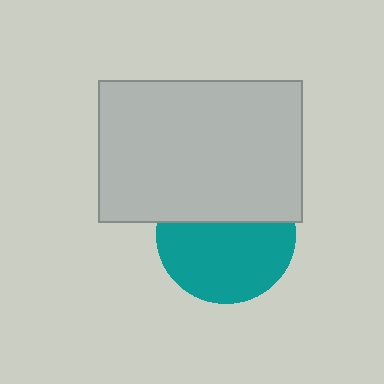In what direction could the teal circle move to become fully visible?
The teal circle could move down. That would shift it out from behind the light gray rectangle entirely.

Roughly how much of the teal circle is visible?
About half of it is visible (roughly 60%).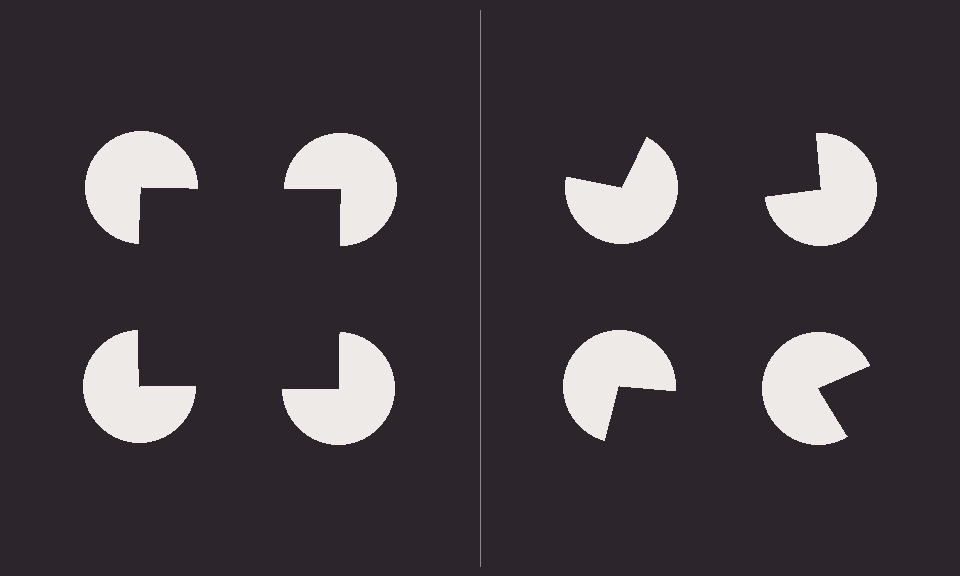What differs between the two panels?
The pac-man discs are positioned identically on both sides; only the wedge orientations differ. On the left they align to a square; on the right they are misaligned.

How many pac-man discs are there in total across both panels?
8 — 4 on each side.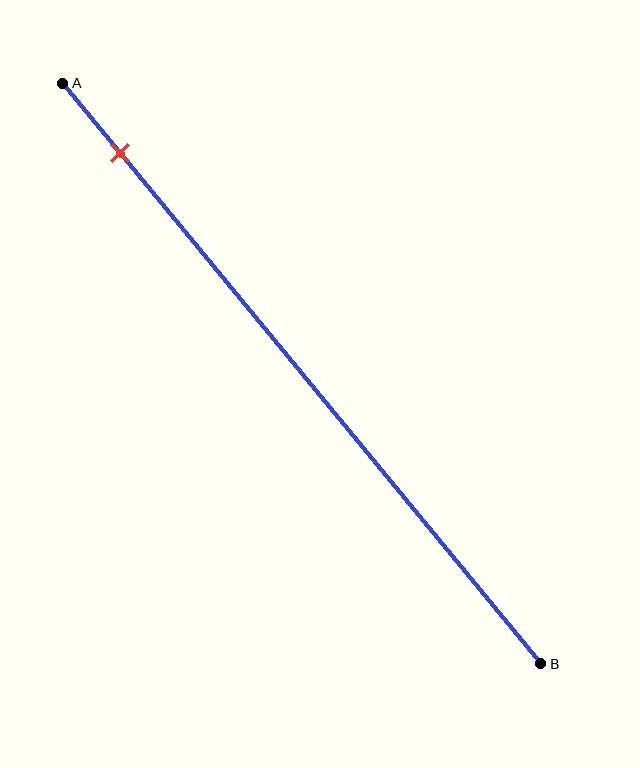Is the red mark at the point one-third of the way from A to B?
No, the mark is at about 10% from A, not at the 33% one-third point.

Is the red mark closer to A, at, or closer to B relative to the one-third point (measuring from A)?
The red mark is closer to point A than the one-third point of segment AB.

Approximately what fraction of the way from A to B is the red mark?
The red mark is approximately 10% of the way from A to B.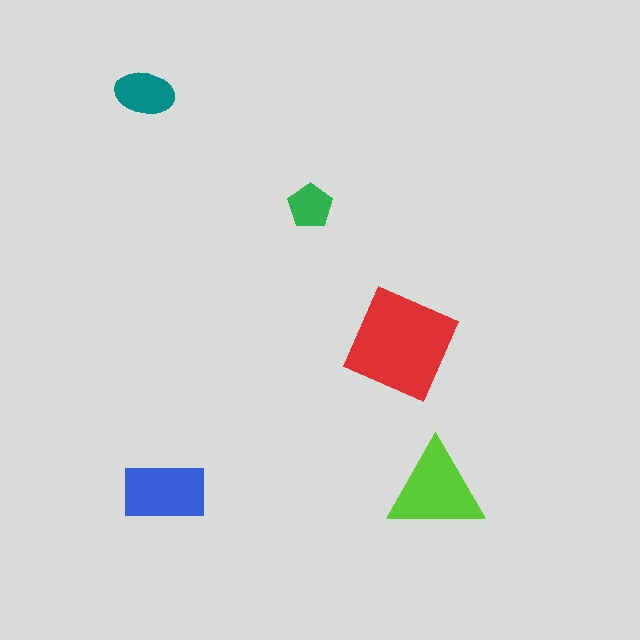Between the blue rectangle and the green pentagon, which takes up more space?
The blue rectangle.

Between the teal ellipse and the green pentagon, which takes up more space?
The teal ellipse.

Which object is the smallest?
The green pentagon.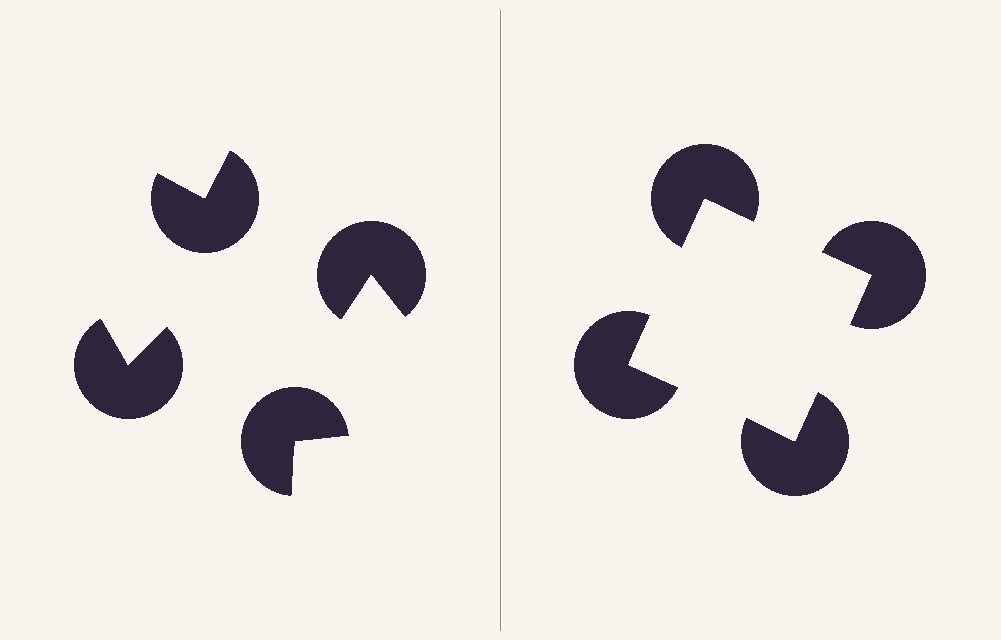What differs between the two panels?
The pac-man discs are positioned identically on both sides; only the wedge orientations differ. On the right they align to a square; on the left they are misaligned.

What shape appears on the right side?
An illusory square.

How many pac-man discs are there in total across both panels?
8 — 4 on each side.